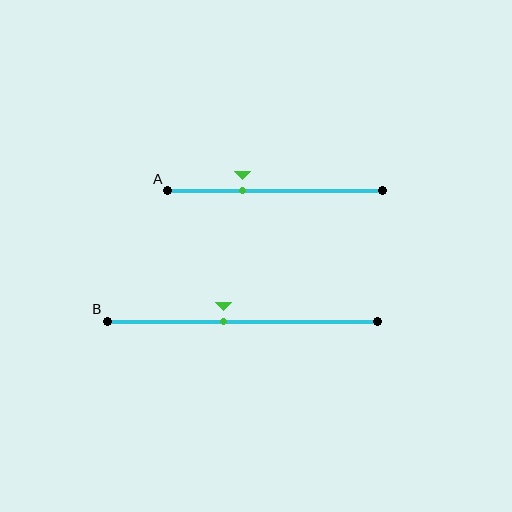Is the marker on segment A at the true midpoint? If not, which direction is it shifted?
No, the marker on segment A is shifted to the left by about 15% of the segment length.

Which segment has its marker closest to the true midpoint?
Segment B has its marker closest to the true midpoint.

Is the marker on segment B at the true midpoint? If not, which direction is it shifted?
No, the marker on segment B is shifted to the left by about 7% of the segment length.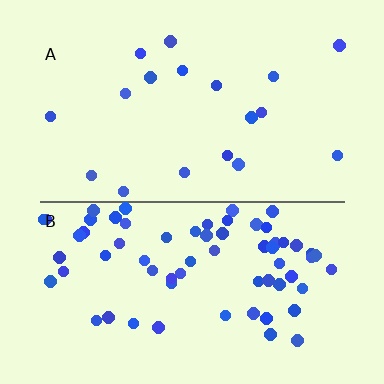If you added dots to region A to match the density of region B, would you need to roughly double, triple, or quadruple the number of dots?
Approximately quadruple.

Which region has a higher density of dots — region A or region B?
B (the bottom).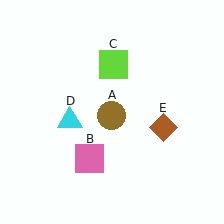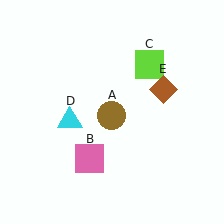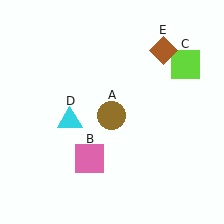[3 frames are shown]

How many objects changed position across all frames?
2 objects changed position: lime square (object C), brown diamond (object E).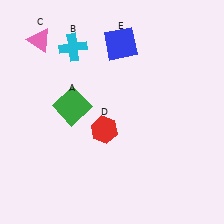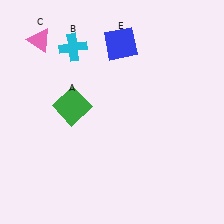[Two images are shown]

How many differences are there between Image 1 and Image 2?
There is 1 difference between the two images.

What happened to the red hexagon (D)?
The red hexagon (D) was removed in Image 2. It was in the bottom-left area of Image 1.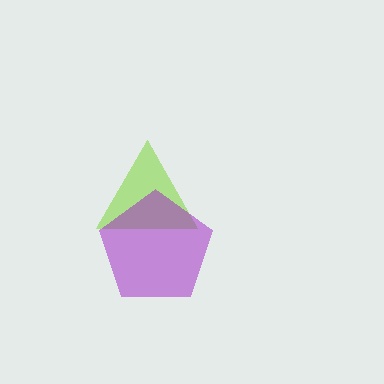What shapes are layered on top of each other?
The layered shapes are: a lime triangle, a purple pentagon.